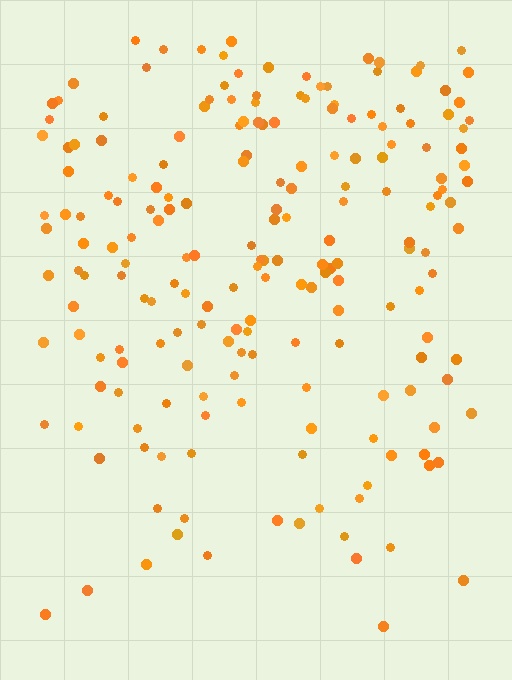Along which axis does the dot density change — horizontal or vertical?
Vertical.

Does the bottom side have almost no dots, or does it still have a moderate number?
Still a moderate number, just noticeably fewer than the top.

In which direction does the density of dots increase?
From bottom to top, with the top side densest.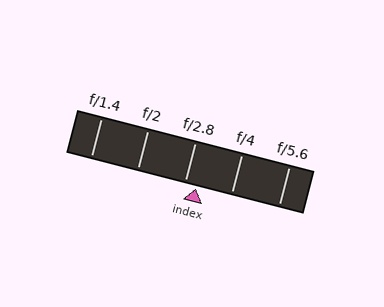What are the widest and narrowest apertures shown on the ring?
The widest aperture shown is f/1.4 and the narrowest is f/5.6.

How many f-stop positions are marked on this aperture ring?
There are 5 f-stop positions marked.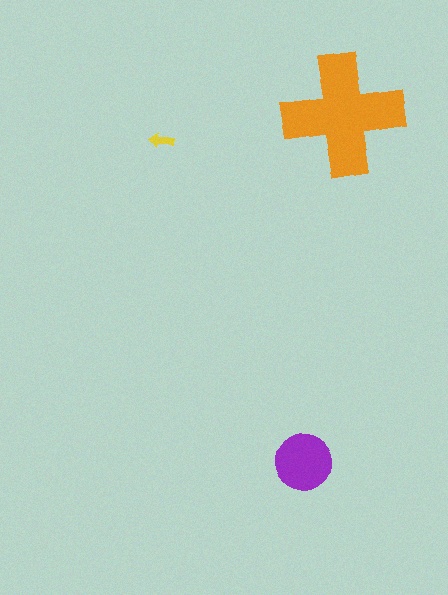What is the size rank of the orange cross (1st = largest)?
1st.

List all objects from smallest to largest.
The yellow arrow, the purple circle, the orange cross.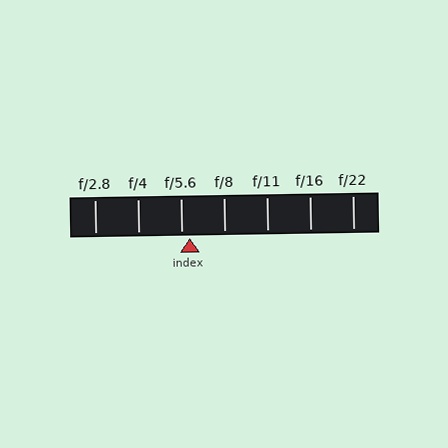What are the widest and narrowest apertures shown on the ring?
The widest aperture shown is f/2.8 and the narrowest is f/22.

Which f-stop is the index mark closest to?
The index mark is closest to f/5.6.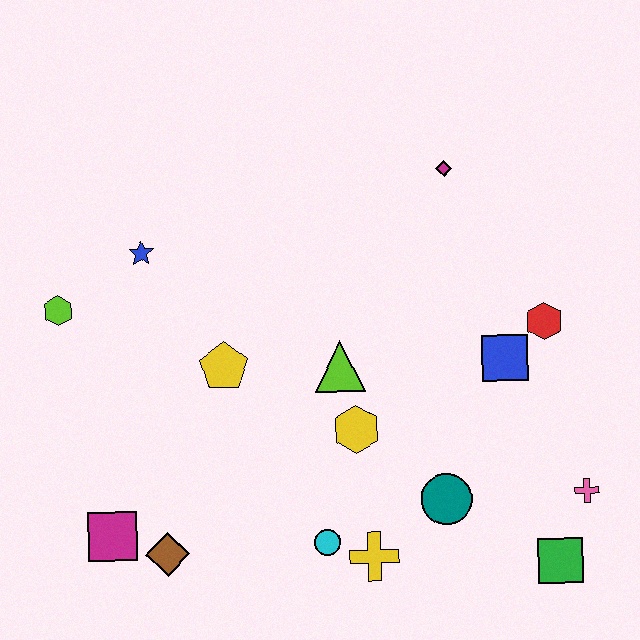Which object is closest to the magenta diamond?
The red hexagon is closest to the magenta diamond.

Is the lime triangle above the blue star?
No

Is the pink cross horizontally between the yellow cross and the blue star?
No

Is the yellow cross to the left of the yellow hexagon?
No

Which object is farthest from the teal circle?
The lime hexagon is farthest from the teal circle.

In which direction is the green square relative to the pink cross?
The green square is below the pink cross.